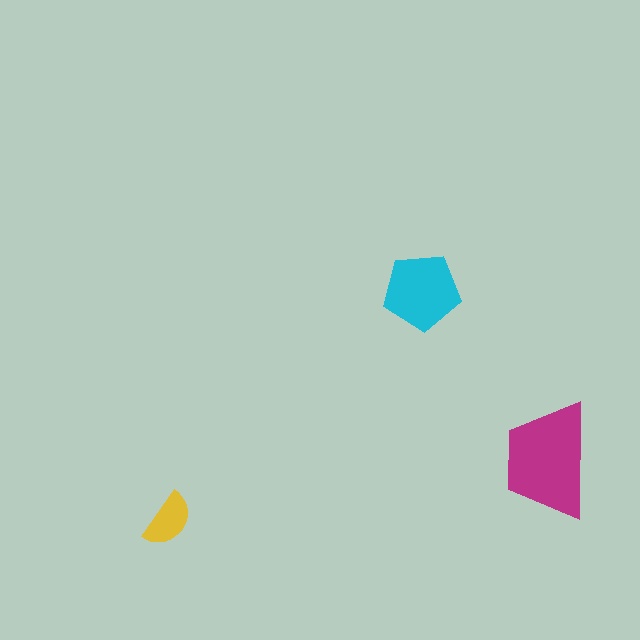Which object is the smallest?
The yellow semicircle.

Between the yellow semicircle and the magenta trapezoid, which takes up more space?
The magenta trapezoid.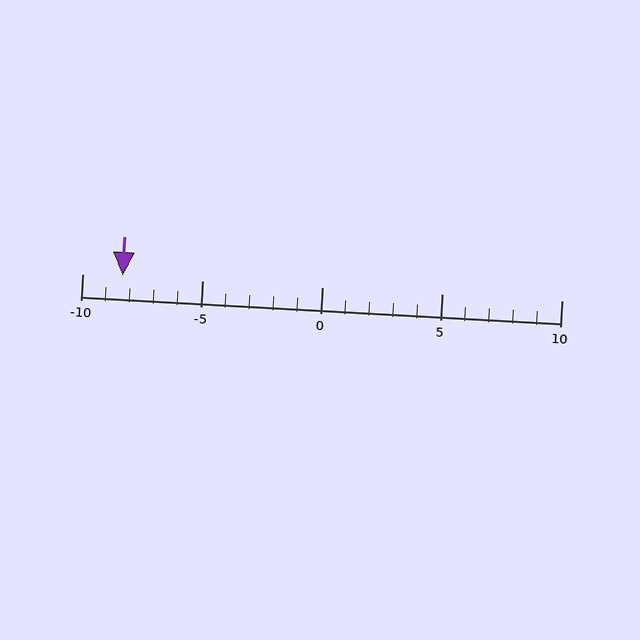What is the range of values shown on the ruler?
The ruler shows values from -10 to 10.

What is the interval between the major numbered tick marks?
The major tick marks are spaced 5 units apart.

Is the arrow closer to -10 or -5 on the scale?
The arrow is closer to -10.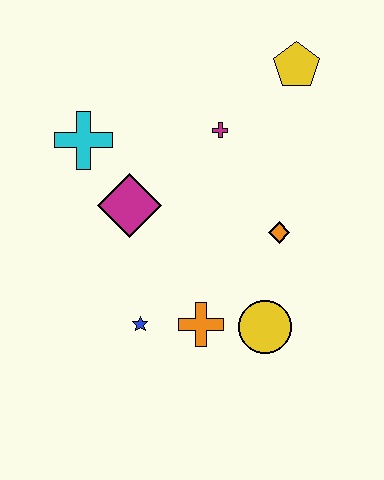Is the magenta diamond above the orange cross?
Yes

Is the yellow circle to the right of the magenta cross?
Yes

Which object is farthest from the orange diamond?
The cyan cross is farthest from the orange diamond.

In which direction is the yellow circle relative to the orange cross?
The yellow circle is to the right of the orange cross.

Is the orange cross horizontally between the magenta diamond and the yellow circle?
Yes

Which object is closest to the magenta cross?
The yellow pentagon is closest to the magenta cross.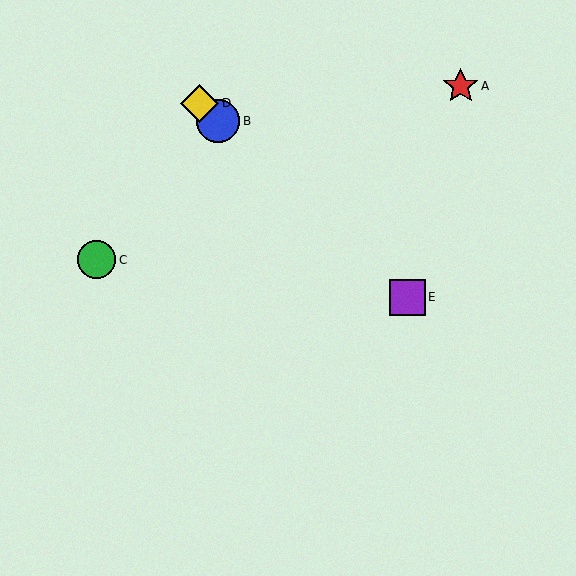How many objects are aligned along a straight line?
3 objects (B, D, E) are aligned along a straight line.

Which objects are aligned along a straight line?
Objects B, D, E are aligned along a straight line.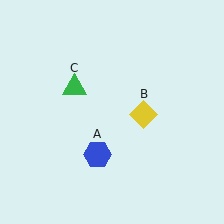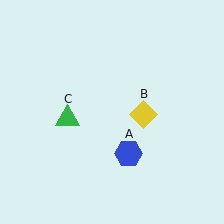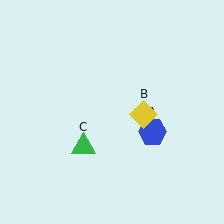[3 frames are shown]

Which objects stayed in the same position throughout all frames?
Yellow diamond (object B) remained stationary.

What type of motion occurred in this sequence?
The blue hexagon (object A), green triangle (object C) rotated counterclockwise around the center of the scene.